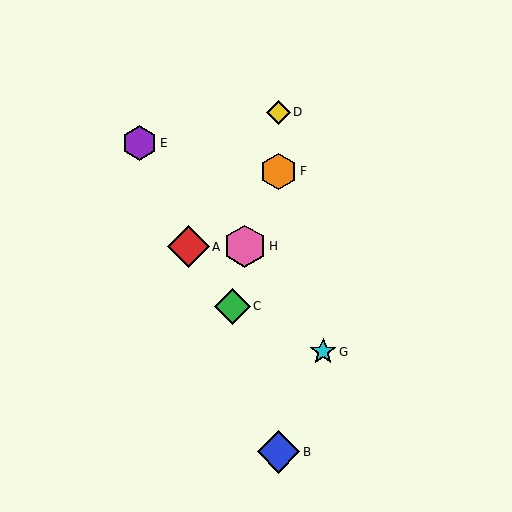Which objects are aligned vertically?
Objects B, D, F are aligned vertically.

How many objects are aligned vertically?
3 objects (B, D, F) are aligned vertically.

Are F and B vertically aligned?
Yes, both are at x≈278.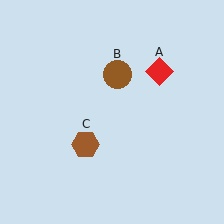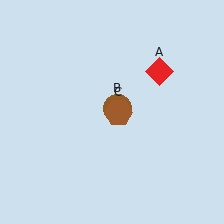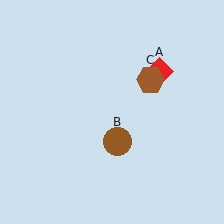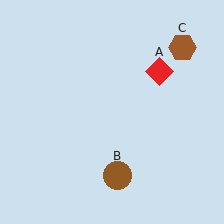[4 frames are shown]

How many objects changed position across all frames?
2 objects changed position: brown circle (object B), brown hexagon (object C).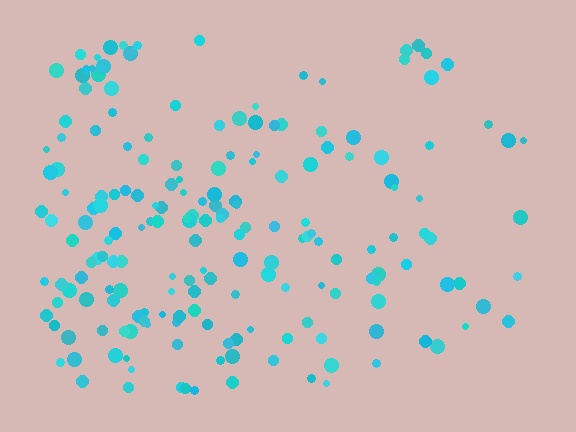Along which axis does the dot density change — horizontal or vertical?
Horizontal.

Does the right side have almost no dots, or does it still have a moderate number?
Still a moderate number, just noticeably fewer than the left.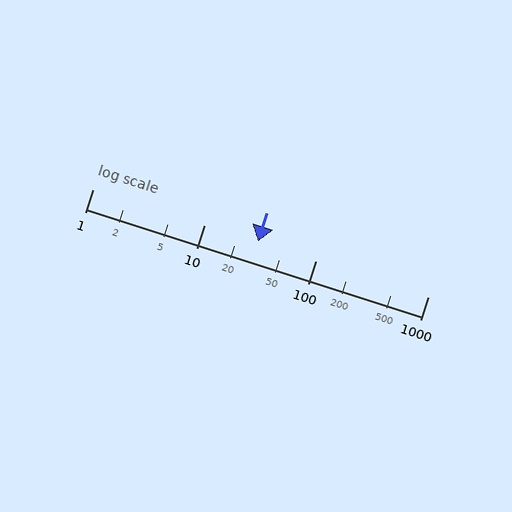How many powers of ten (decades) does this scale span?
The scale spans 3 decades, from 1 to 1000.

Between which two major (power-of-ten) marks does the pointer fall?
The pointer is between 10 and 100.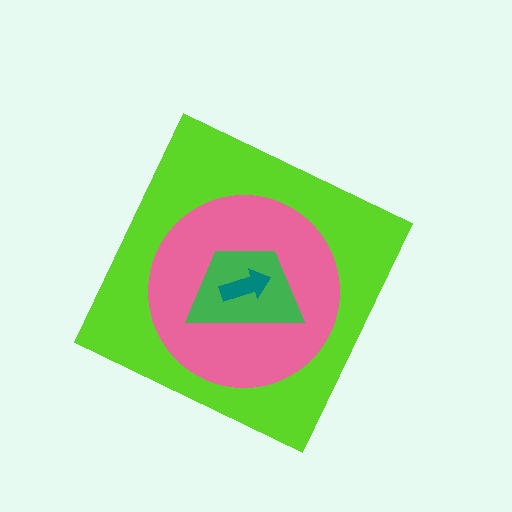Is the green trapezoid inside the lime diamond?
Yes.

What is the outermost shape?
The lime diamond.